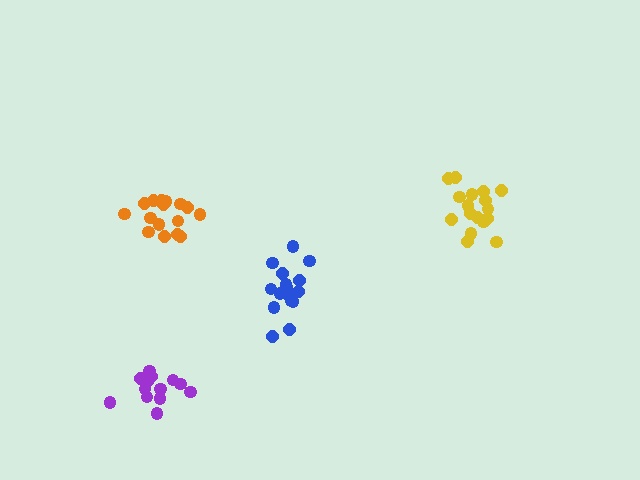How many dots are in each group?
Group 1: 17 dots, Group 2: 16 dots, Group 3: 13 dots, Group 4: 18 dots (64 total).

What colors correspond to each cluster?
The clusters are colored: yellow, orange, purple, blue.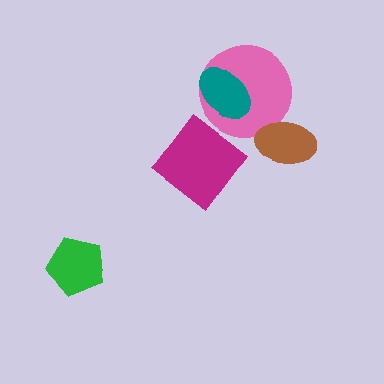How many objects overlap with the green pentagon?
0 objects overlap with the green pentagon.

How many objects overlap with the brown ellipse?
1 object overlaps with the brown ellipse.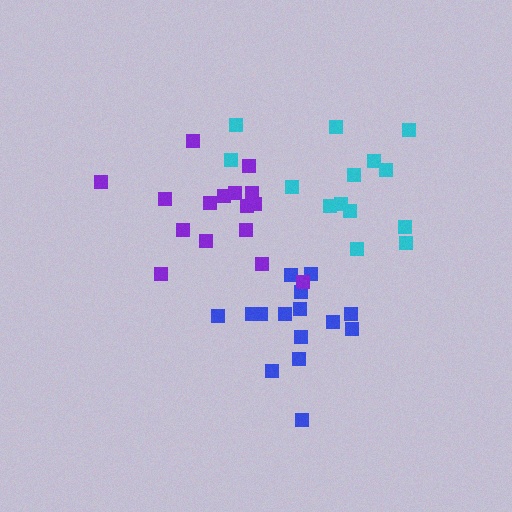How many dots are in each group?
Group 1: 15 dots, Group 2: 14 dots, Group 3: 16 dots (45 total).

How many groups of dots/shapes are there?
There are 3 groups.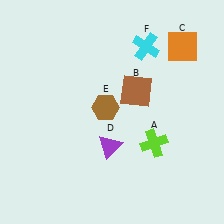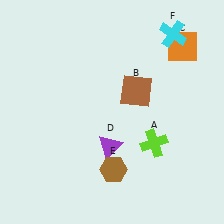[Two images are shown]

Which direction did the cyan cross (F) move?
The cyan cross (F) moved right.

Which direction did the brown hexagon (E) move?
The brown hexagon (E) moved down.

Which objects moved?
The objects that moved are: the brown hexagon (E), the cyan cross (F).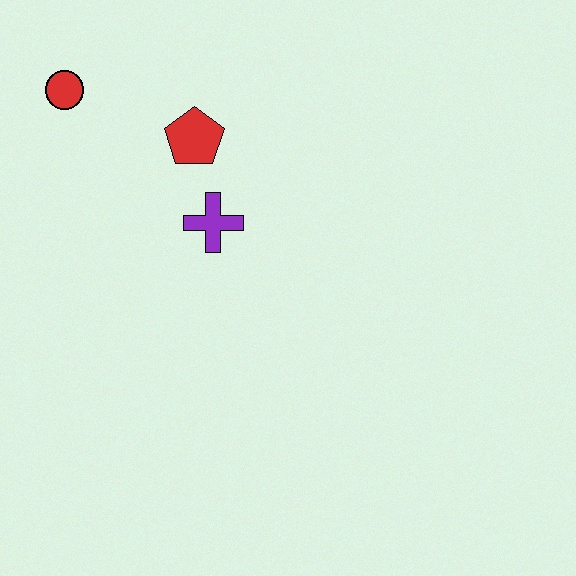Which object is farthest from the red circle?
The purple cross is farthest from the red circle.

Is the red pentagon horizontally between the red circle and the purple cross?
Yes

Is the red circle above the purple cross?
Yes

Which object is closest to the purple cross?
The red pentagon is closest to the purple cross.